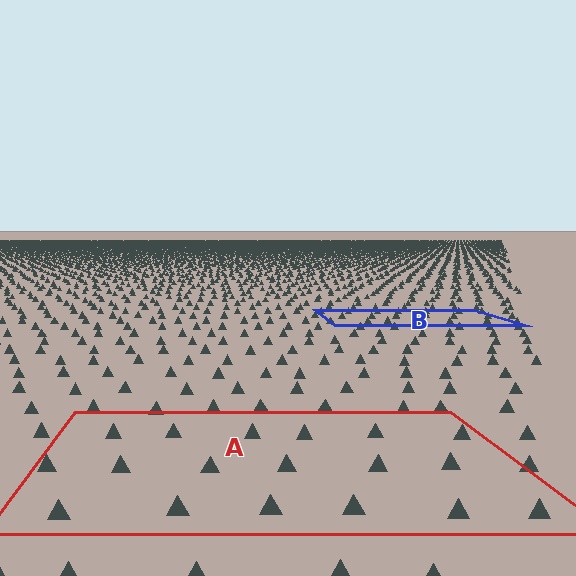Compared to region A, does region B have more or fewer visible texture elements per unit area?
Region B has more texture elements per unit area — they are packed more densely because it is farther away.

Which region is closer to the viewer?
Region A is closer. The texture elements there are larger and more spread out.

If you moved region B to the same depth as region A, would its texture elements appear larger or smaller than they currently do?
They would appear larger. At a closer depth, the same texture elements are projected at a bigger on-screen size.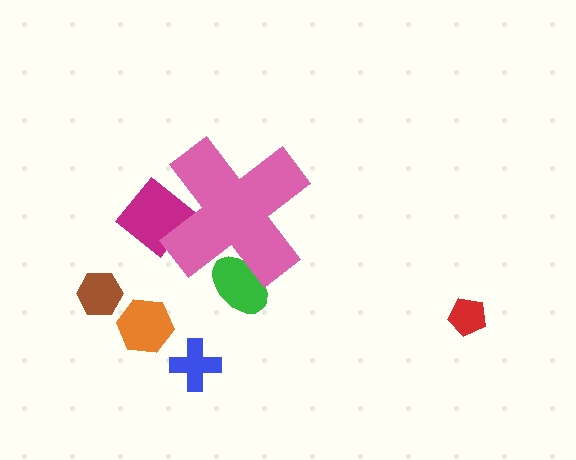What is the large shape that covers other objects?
A pink cross.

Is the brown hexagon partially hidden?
No, the brown hexagon is fully visible.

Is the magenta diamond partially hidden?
Yes, the magenta diamond is partially hidden behind the pink cross.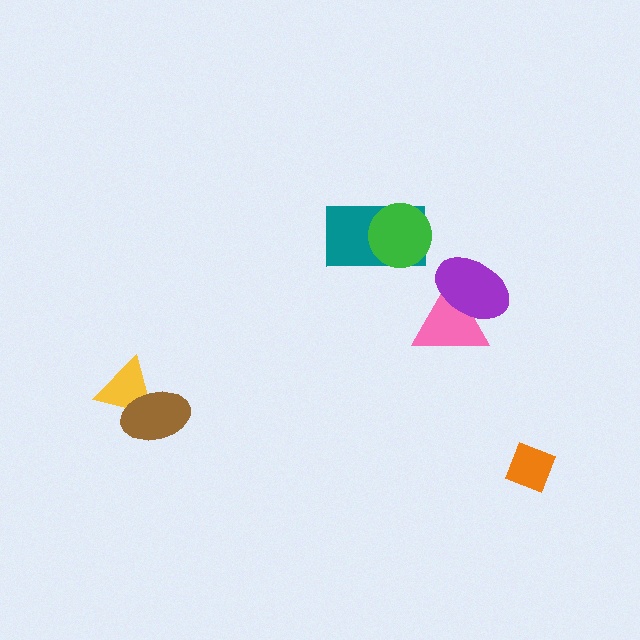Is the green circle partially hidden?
No, no other shape covers it.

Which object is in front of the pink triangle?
The purple ellipse is in front of the pink triangle.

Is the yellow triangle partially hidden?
Yes, it is partially covered by another shape.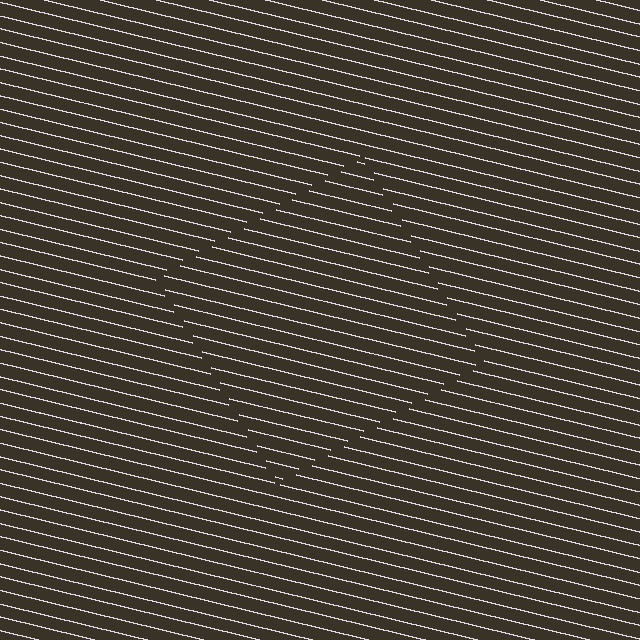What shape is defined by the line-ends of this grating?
An illusory square. The interior of the shape contains the same grating, shifted by half a period — the contour is defined by the phase discontinuity where line-ends from the inner and outer gratings abut.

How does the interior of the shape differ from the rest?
The interior of the shape contains the same grating, shifted by half a period — the contour is defined by the phase discontinuity where line-ends from the inner and outer gratings abut.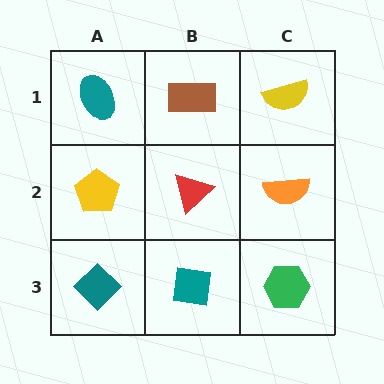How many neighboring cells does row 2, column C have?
3.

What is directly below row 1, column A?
A yellow pentagon.